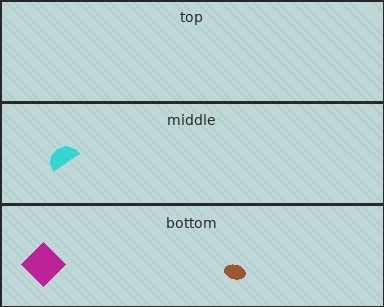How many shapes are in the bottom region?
2.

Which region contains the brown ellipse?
The bottom region.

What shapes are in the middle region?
The cyan semicircle.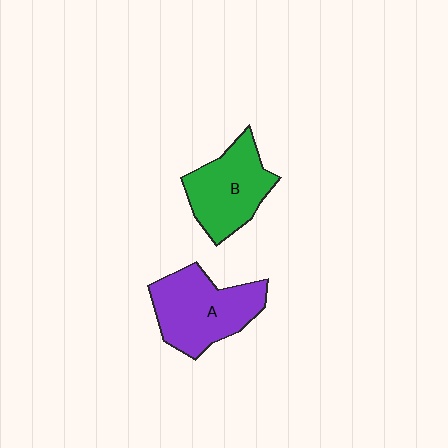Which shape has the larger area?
Shape A (purple).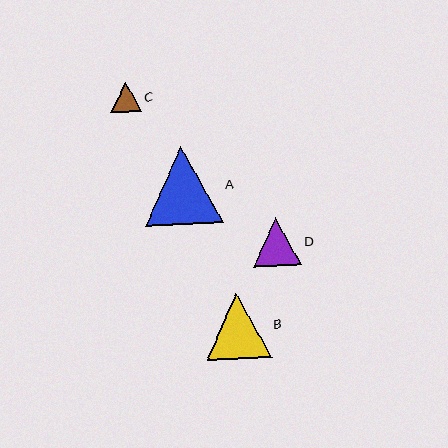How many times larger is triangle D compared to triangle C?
Triangle D is approximately 1.6 times the size of triangle C.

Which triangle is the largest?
Triangle A is the largest with a size of approximately 78 pixels.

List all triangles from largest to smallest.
From largest to smallest: A, B, D, C.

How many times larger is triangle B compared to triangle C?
Triangle B is approximately 2.1 times the size of triangle C.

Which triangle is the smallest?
Triangle C is the smallest with a size of approximately 30 pixels.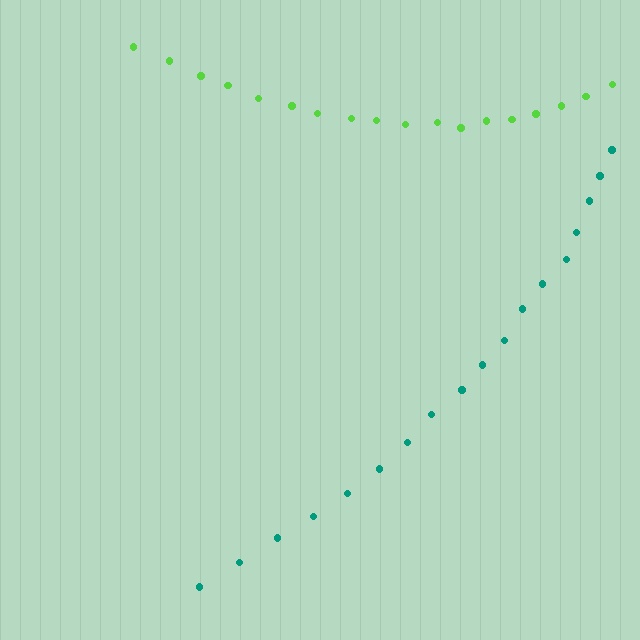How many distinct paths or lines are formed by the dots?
There are 2 distinct paths.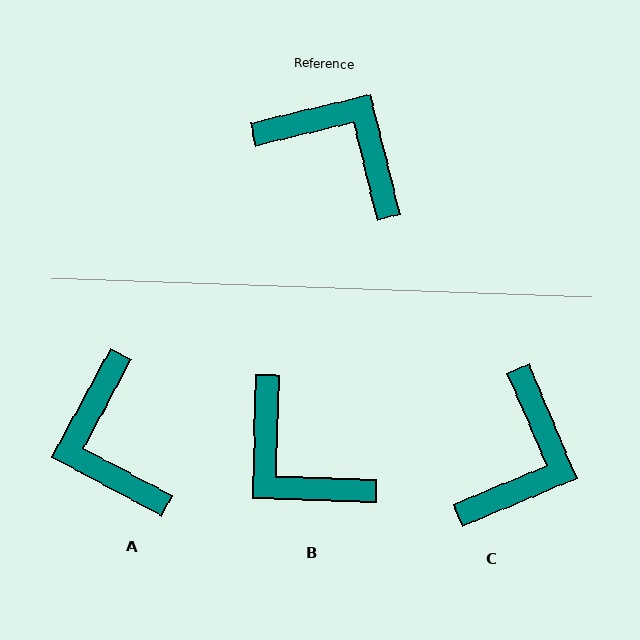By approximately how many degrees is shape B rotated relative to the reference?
Approximately 164 degrees counter-clockwise.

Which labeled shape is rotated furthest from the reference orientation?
B, about 164 degrees away.